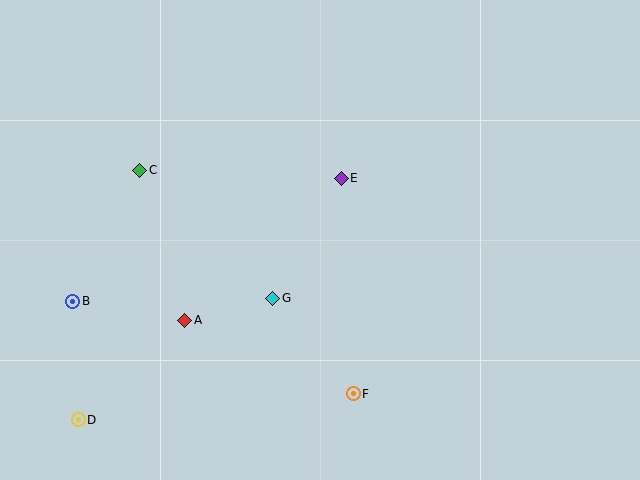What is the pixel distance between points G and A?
The distance between G and A is 91 pixels.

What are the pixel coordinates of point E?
Point E is at (341, 178).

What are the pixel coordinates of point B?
Point B is at (73, 301).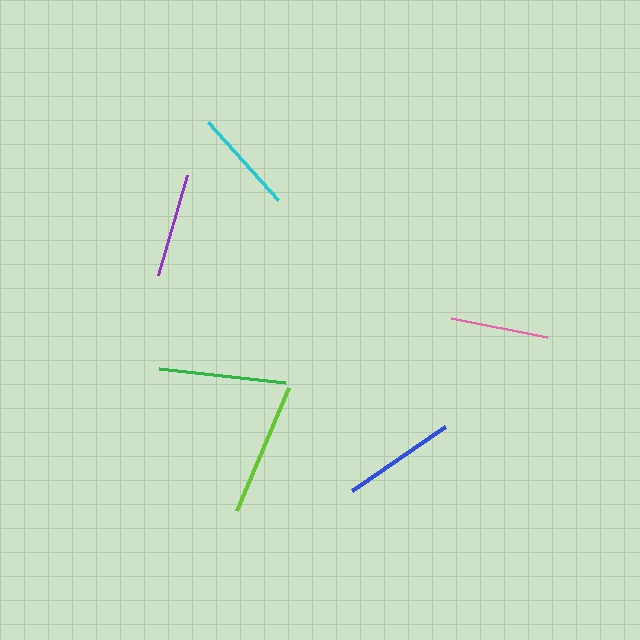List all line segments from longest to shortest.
From longest to shortest: lime, green, blue, cyan, purple, pink.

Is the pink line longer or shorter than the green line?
The green line is longer than the pink line.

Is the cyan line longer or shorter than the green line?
The green line is longer than the cyan line.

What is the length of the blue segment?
The blue segment is approximately 113 pixels long.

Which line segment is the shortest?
The pink line is the shortest at approximately 98 pixels.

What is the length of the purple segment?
The purple segment is approximately 105 pixels long.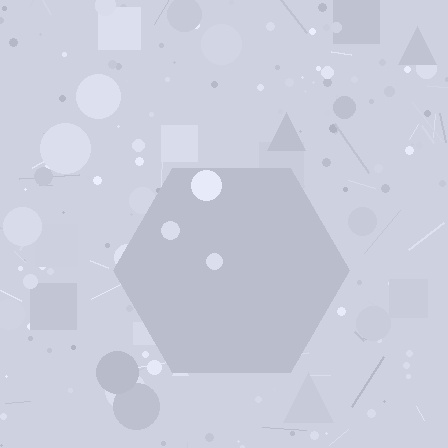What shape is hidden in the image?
A hexagon is hidden in the image.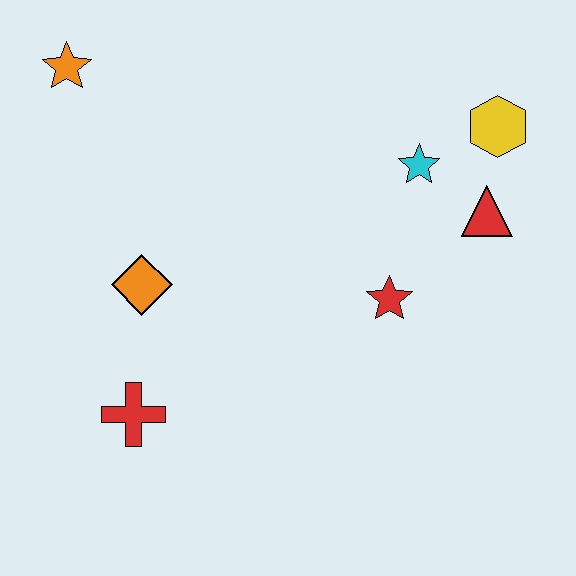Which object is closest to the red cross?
The orange diamond is closest to the red cross.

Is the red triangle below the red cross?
No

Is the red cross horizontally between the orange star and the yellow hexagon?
Yes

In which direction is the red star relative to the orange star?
The red star is to the right of the orange star.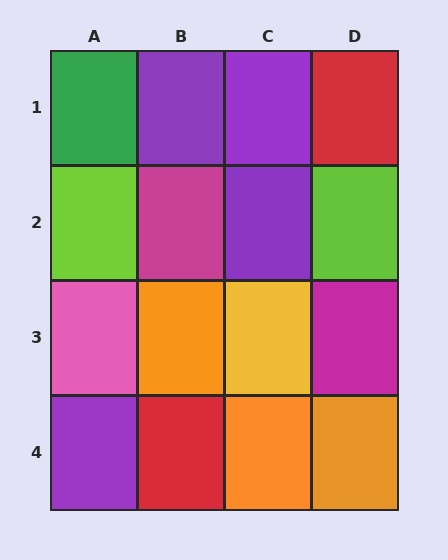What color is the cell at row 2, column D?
Lime.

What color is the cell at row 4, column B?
Red.